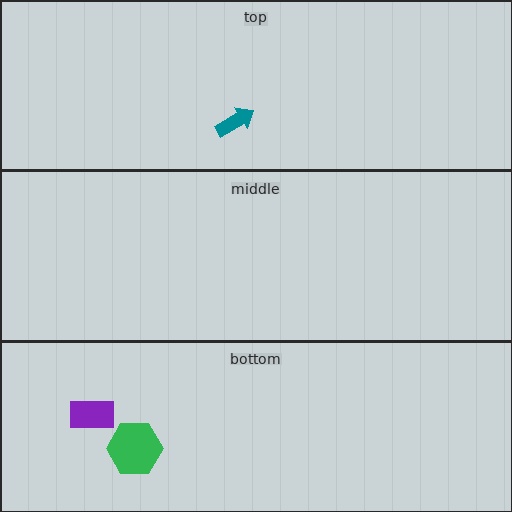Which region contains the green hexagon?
The bottom region.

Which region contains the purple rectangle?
The bottom region.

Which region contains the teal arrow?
The top region.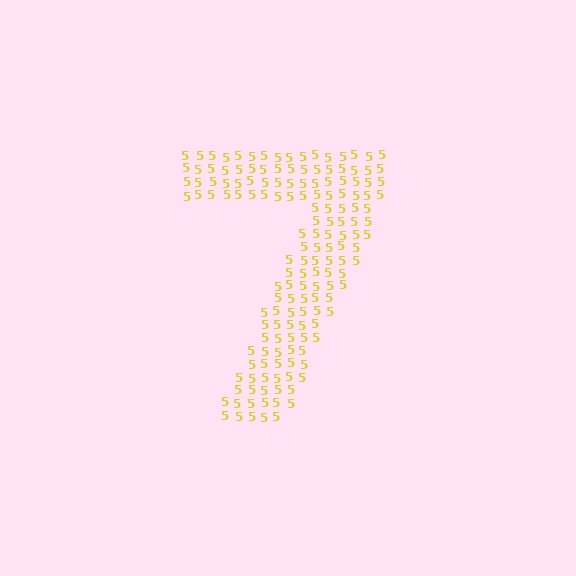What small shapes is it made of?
It is made of small digit 5's.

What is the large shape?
The large shape is the digit 7.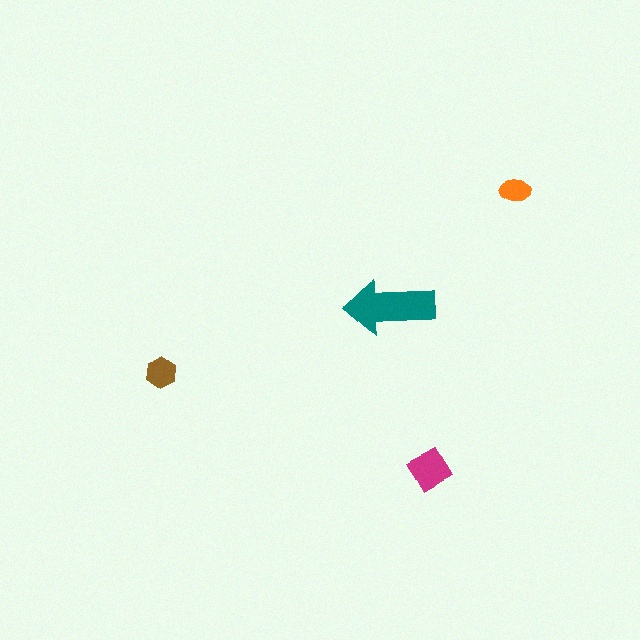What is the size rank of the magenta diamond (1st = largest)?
2nd.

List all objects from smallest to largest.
The orange ellipse, the brown hexagon, the magenta diamond, the teal arrow.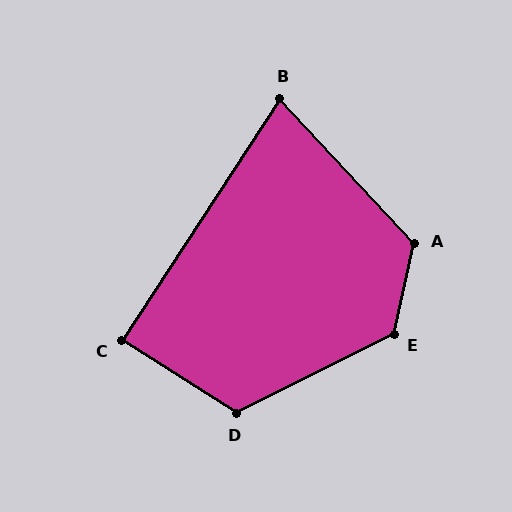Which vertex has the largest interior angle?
E, at approximately 129 degrees.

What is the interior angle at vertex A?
Approximately 124 degrees (obtuse).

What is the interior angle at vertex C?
Approximately 89 degrees (approximately right).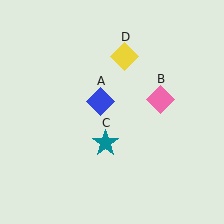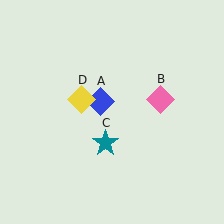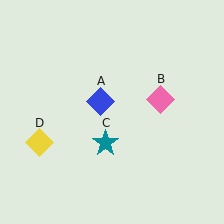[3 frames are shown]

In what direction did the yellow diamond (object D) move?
The yellow diamond (object D) moved down and to the left.